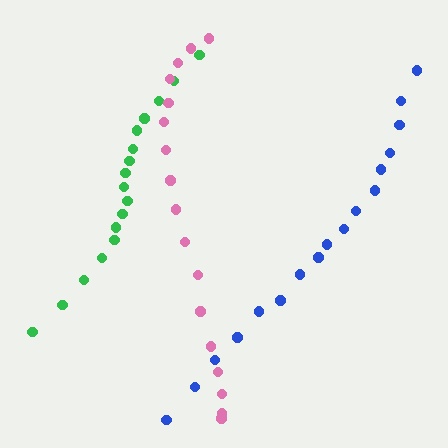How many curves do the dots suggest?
There are 3 distinct paths.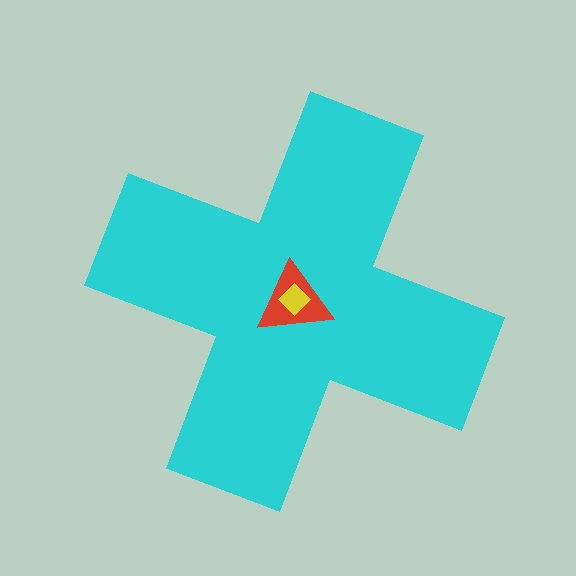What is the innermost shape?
The yellow diamond.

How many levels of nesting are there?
3.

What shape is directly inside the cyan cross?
The red triangle.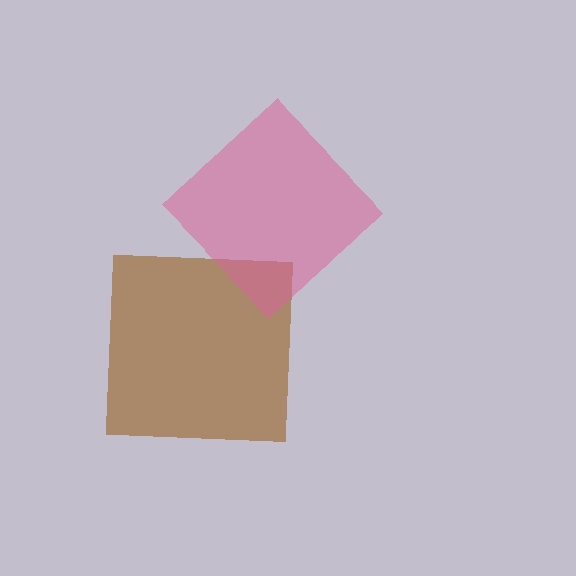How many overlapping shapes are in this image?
There are 2 overlapping shapes in the image.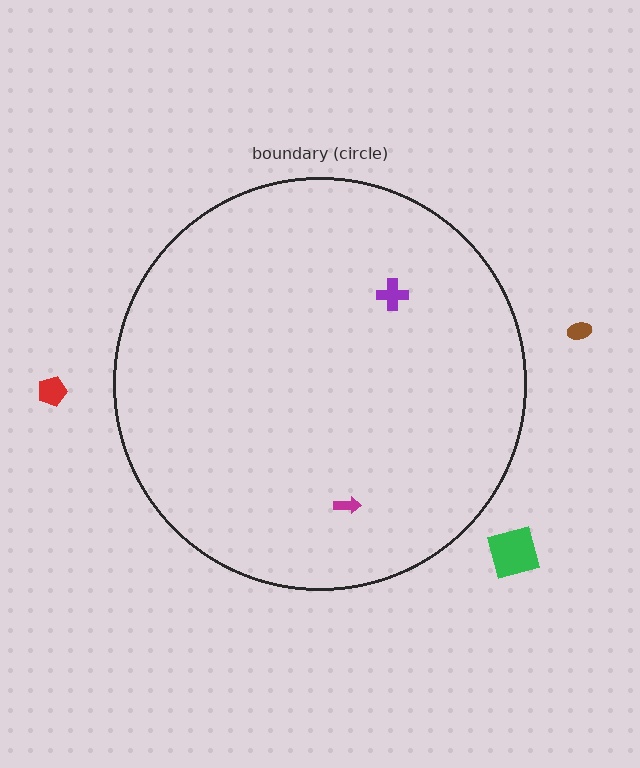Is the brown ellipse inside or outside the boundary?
Outside.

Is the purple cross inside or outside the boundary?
Inside.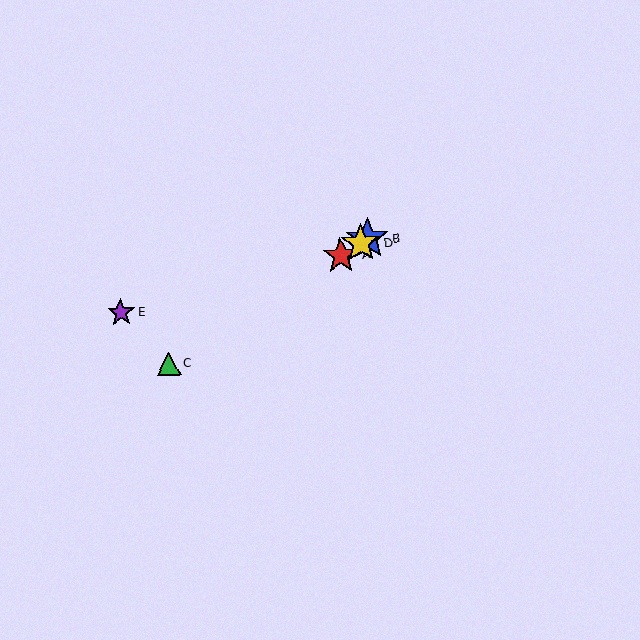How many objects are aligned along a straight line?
4 objects (A, B, C, D) are aligned along a straight line.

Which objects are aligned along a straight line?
Objects A, B, C, D are aligned along a straight line.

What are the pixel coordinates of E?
Object E is at (121, 313).